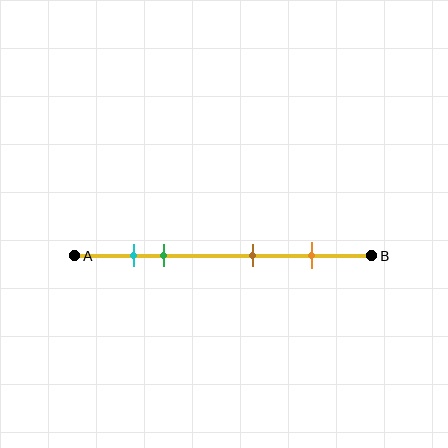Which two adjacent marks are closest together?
The cyan and green marks are the closest adjacent pair.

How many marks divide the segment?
There are 4 marks dividing the segment.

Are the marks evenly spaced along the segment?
No, the marks are not evenly spaced.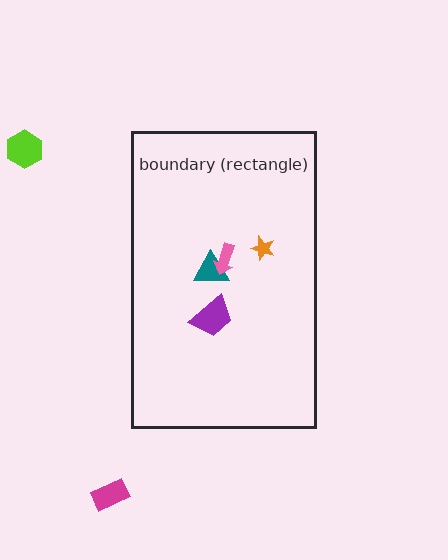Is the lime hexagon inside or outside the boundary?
Outside.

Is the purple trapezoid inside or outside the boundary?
Inside.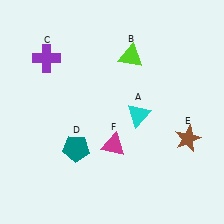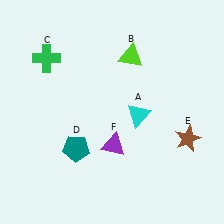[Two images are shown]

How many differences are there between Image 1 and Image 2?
There are 2 differences between the two images.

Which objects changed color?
C changed from purple to green. F changed from magenta to purple.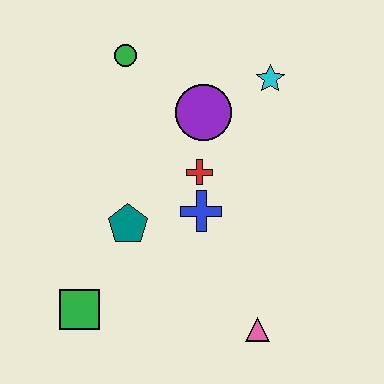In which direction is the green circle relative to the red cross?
The green circle is above the red cross.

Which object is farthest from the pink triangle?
The green circle is farthest from the pink triangle.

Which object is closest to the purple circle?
The red cross is closest to the purple circle.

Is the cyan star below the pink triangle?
No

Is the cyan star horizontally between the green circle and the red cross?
No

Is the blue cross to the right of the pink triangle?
No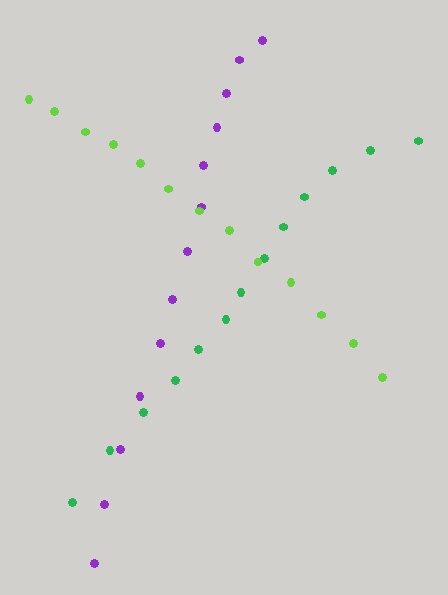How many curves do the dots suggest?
There are 3 distinct paths.